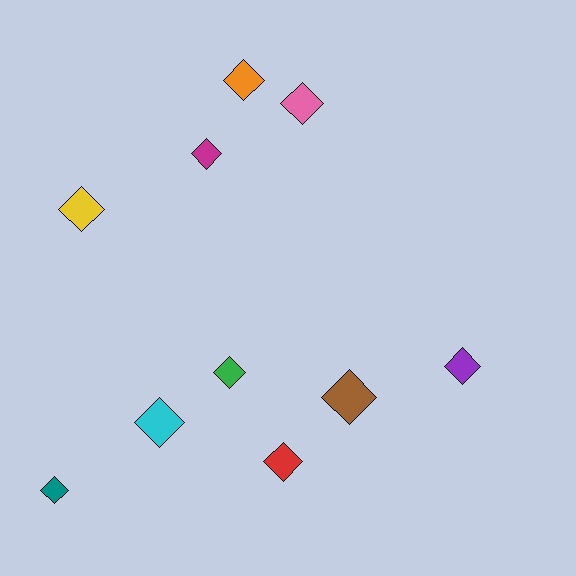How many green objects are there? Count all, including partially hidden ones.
There is 1 green object.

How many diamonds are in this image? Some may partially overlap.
There are 10 diamonds.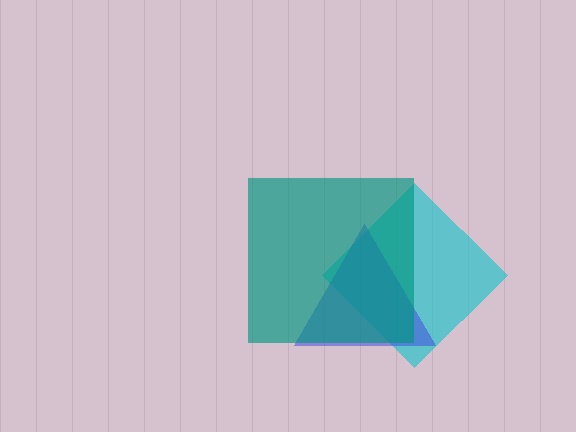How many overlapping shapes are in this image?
There are 3 overlapping shapes in the image.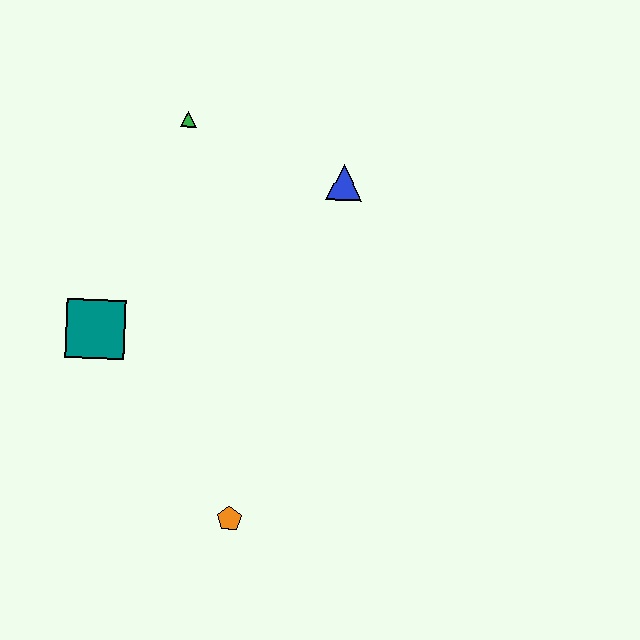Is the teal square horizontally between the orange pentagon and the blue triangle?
No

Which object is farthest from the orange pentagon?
The green triangle is farthest from the orange pentagon.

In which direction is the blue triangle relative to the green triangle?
The blue triangle is to the right of the green triangle.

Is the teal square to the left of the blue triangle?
Yes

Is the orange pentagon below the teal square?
Yes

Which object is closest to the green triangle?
The blue triangle is closest to the green triangle.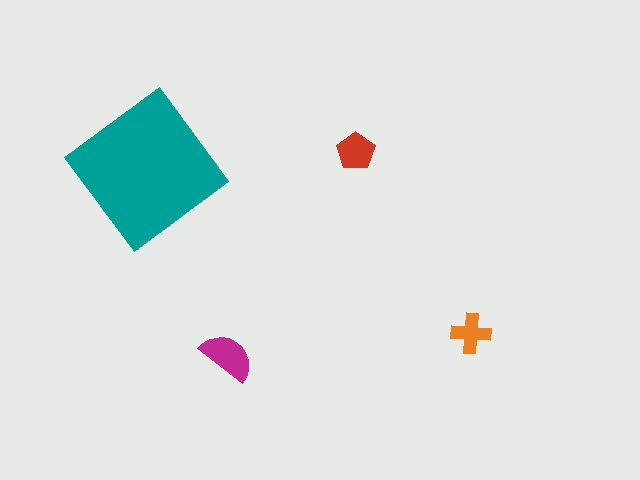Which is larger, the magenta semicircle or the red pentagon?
The magenta semicircle.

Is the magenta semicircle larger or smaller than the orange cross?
Larger.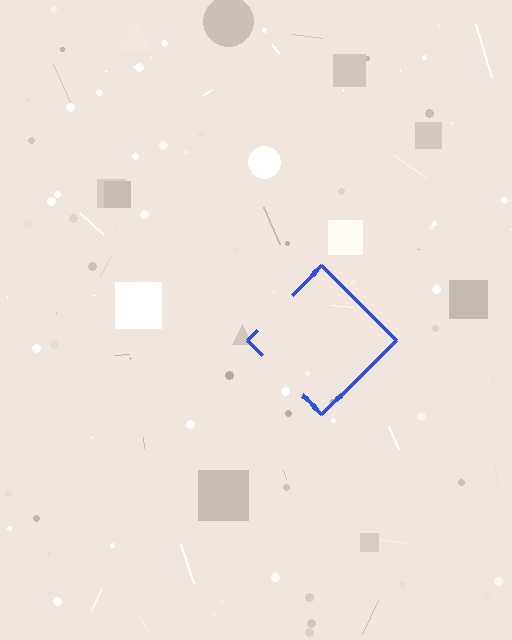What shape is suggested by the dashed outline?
The dashed outline suggests a diamond.